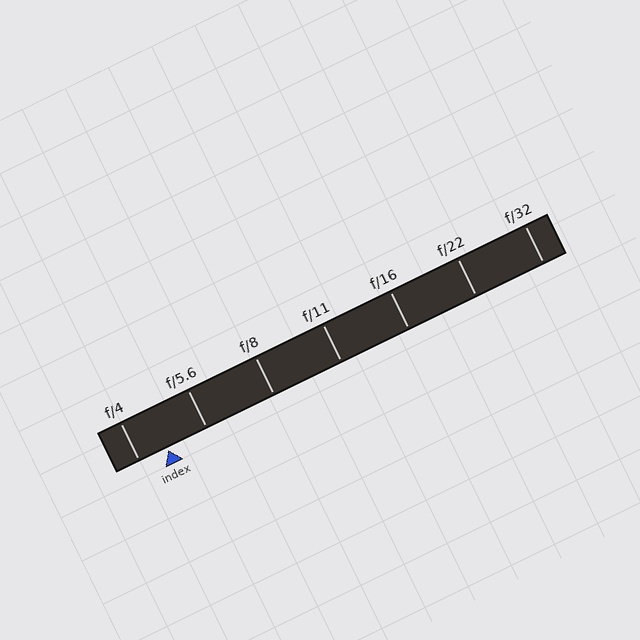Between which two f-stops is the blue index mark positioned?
The index mark is between f/4 and f/5.6.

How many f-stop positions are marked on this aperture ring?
There are 7 f-stop positions marked.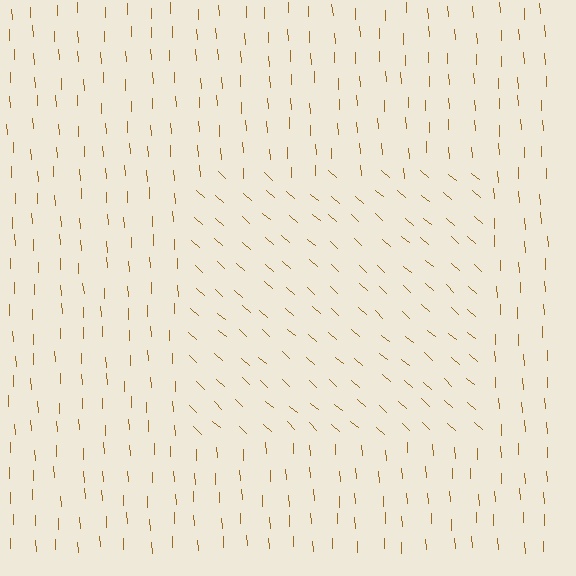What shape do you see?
I see a rectangle.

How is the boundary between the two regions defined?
The boundary is defined purely by a change in line orientation (approximately 45 degrees difference). All lines are the same color and thickness.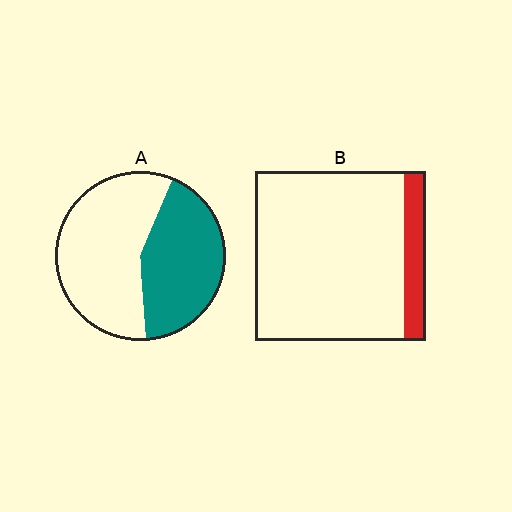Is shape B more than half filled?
No.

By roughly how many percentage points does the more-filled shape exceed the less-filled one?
By roughly 30 percentage points (A over B).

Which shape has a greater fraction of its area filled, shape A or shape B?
Shape A.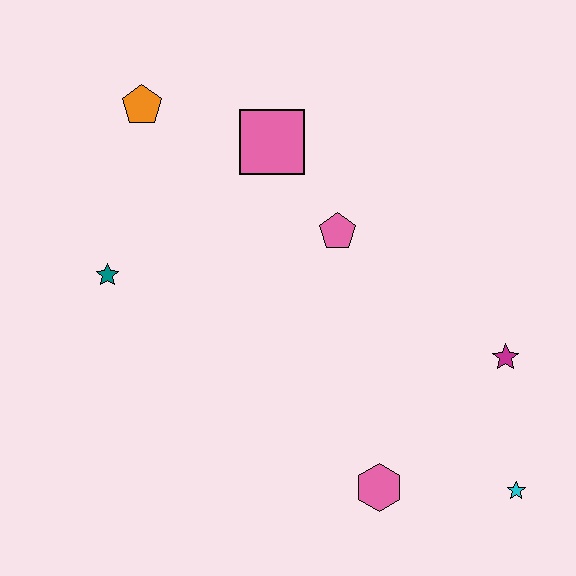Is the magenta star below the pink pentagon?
Yes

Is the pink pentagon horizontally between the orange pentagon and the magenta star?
Yes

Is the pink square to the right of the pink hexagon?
No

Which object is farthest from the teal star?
The cyan star is farthest from the teal star.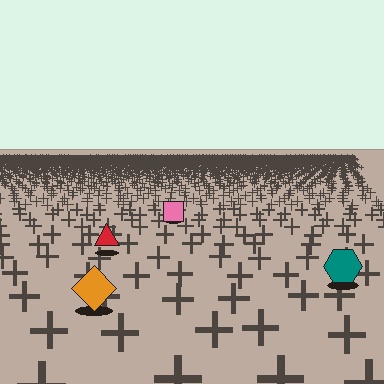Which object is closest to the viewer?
The orange diamond is closest. The texture marks near it are larger and more spread out.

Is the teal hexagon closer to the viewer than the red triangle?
Yes. The teal hexagon is closer — you can tell from the texture gradient: the ground texture is coarser near it.